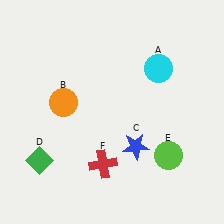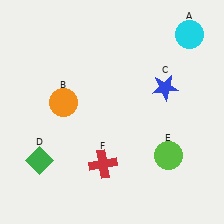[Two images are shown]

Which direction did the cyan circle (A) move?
The cyan circle (A) moved up.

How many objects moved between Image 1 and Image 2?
2 objects moved between the two images.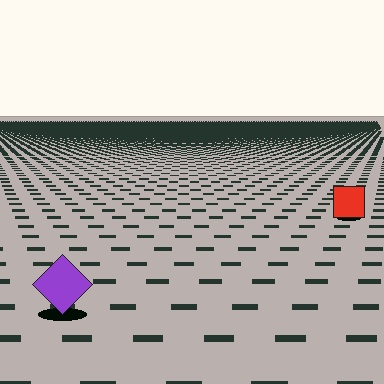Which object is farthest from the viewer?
The red square is farthest from the viewer. It appears smaller and the ground texture around it is denser.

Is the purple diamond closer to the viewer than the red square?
Yes. The purple diamond is closer — you can tell from the texture gradient: the ground texture is coarser near it.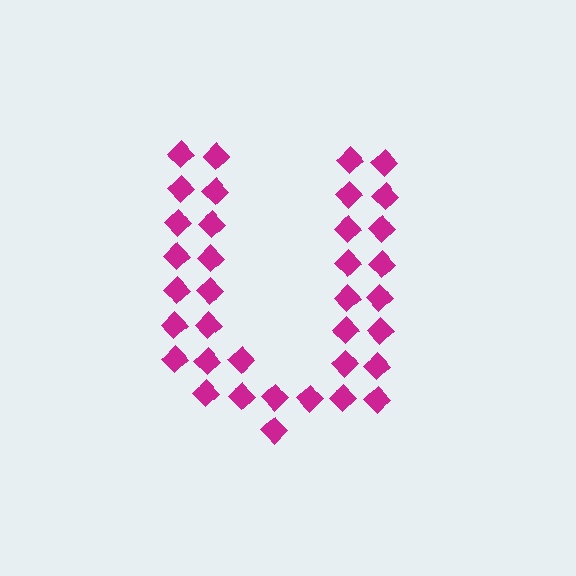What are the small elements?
The small elements are diamonds.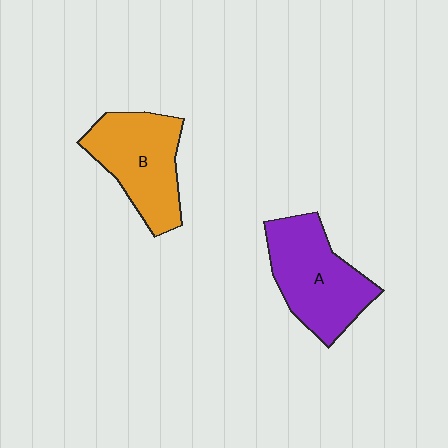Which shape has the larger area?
Shape A (purple).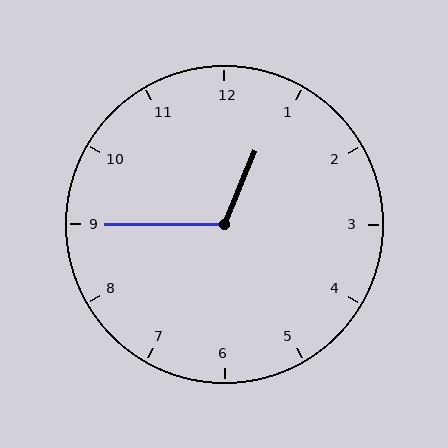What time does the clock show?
12:45.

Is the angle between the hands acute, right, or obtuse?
It is obtuse.